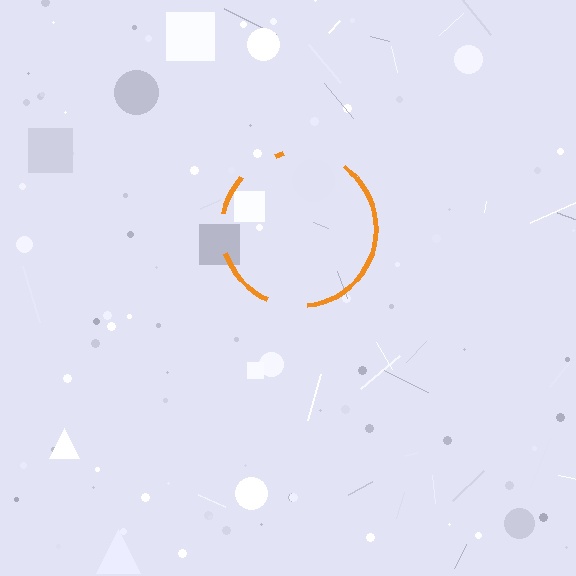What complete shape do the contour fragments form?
The contour fragments form a circle.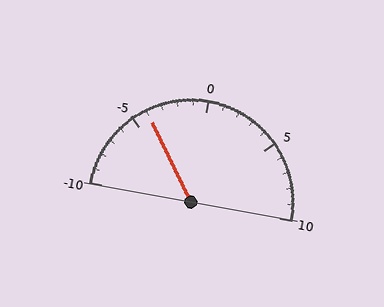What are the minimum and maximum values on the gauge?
The gauge ranges from -10 to 10.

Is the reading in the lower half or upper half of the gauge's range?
The reading is in the lower half of the range (-10 to 10).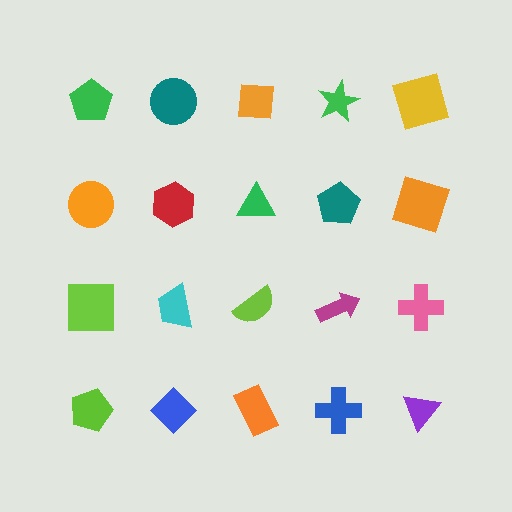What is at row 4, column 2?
A blue diamond.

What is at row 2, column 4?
A teal pentagon.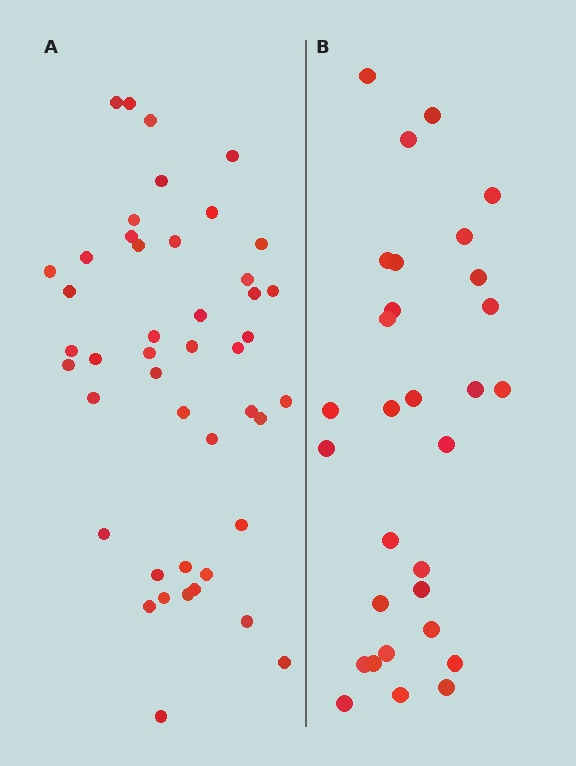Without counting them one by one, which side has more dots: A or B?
Region A (the left region) has more dots.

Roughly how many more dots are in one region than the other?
Region A has approximately 15 more dots than region B.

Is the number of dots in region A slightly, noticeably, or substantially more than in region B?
Region A has substantially more. The ratio is roughly 1.5 to 1.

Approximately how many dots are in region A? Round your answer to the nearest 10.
About 40 dots. (The exact count is 45, which rounds to 40.)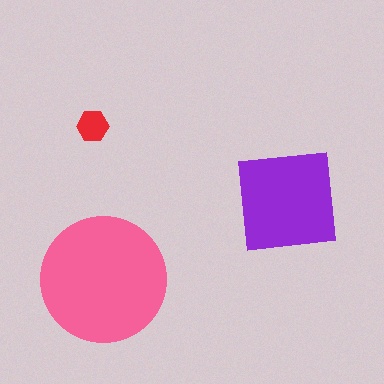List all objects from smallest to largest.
The red hexagon, the purple square, the pink circle.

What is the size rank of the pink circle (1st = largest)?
1st.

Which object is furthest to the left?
The red hexagon is leftmost.